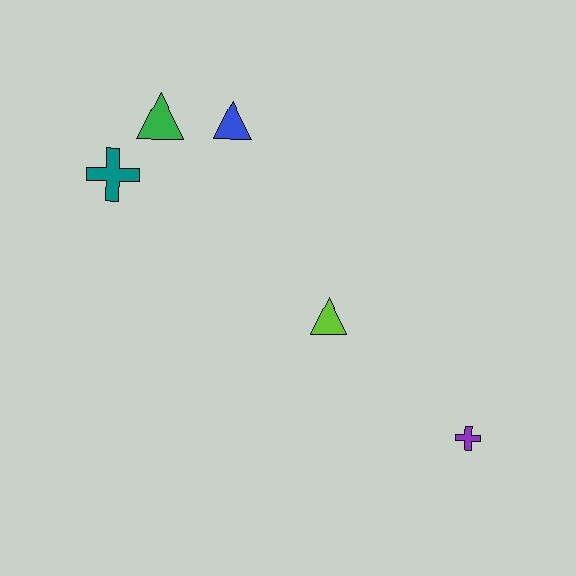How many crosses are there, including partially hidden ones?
There are 2 crosses.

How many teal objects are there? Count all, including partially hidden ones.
There is 1 teal object.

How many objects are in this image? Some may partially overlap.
There are 5 objects.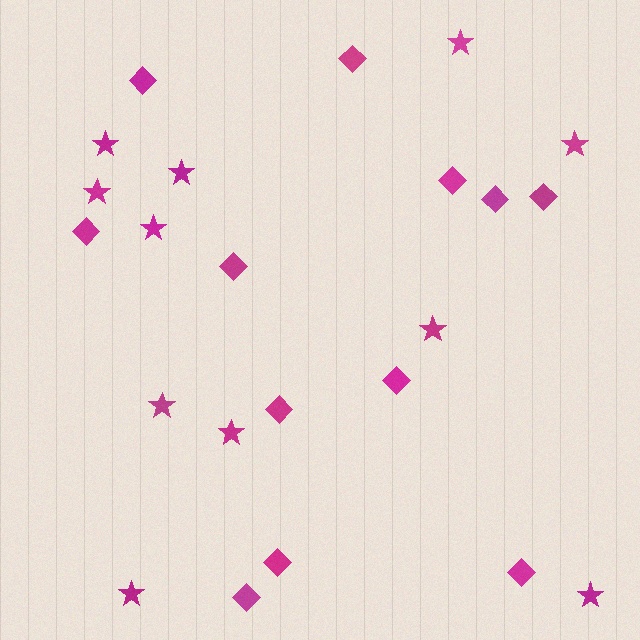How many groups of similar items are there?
There are 2 groups: one group of diamonds (12) and one group of stars (11).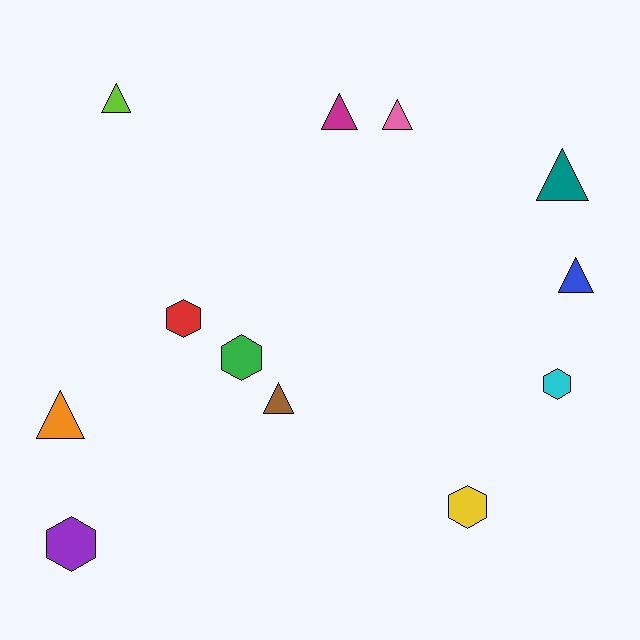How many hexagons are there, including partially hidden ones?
There are 5 hexagons.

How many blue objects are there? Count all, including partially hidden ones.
There is 1 blue object.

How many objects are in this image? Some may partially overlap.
There are 12 objects.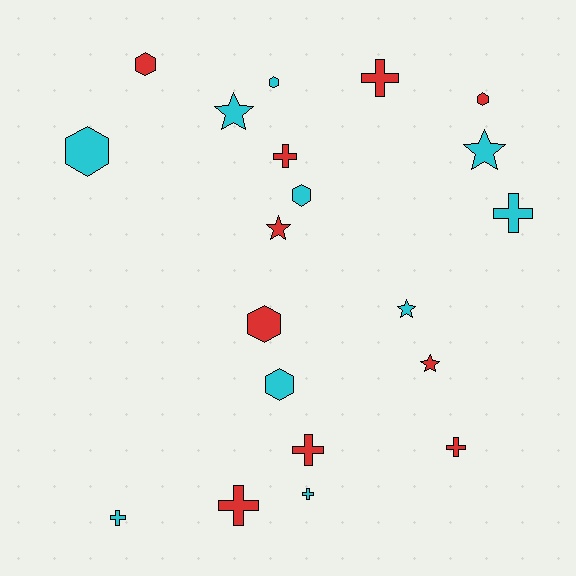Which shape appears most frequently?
Cross, with 8 objects.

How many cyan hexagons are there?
There are 4 cyan hexagons.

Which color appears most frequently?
Cyan, with 10 objects.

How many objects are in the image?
There are 20 objects.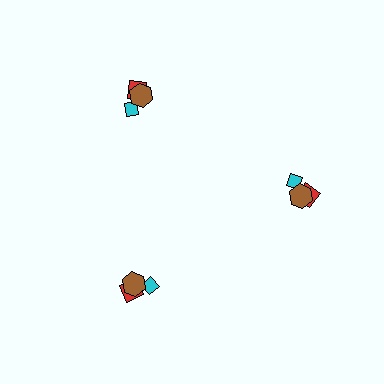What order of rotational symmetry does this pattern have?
This pattern has 3-fold rotational symmetry.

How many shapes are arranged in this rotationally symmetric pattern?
There are 9 shapes, arranged in 3 groups of 3.